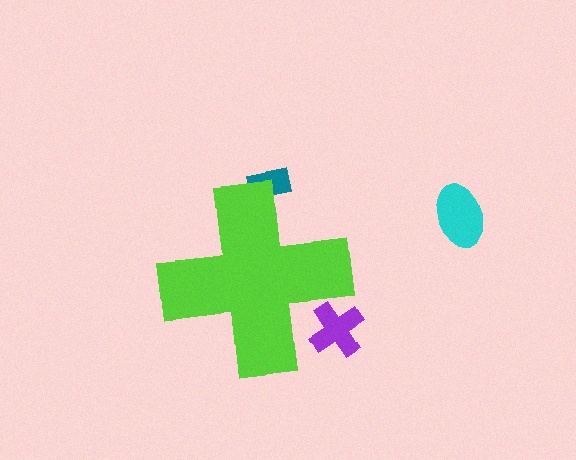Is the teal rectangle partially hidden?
Yes, the teal rectangle is partially hidden behind the lime cross.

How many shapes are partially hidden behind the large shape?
2 shapes are partially hidden.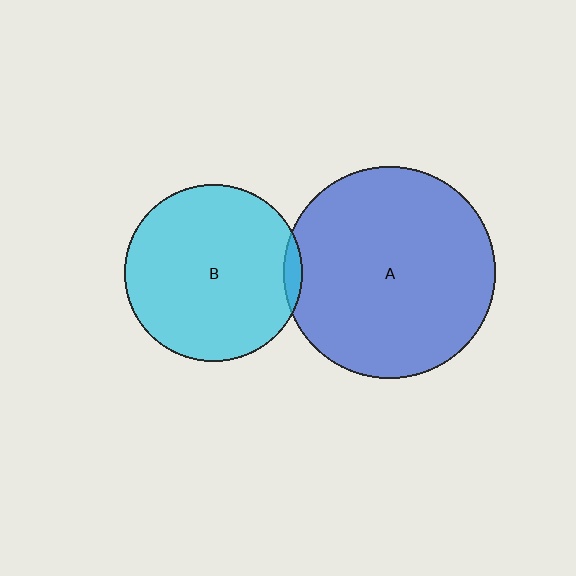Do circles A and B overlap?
Yes.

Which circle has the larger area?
Circle A (blue).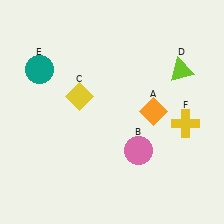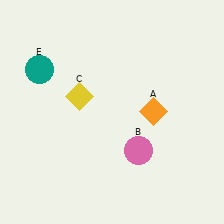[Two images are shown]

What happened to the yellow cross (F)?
The yellow cross (F) was removed in Image 2. It was in the bottom-right area of Image 1.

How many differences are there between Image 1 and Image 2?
There are 2 differences between the two images.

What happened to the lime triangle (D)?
The lime triangle (D) was removed in Image 2. It was in the top-right area of Image 1.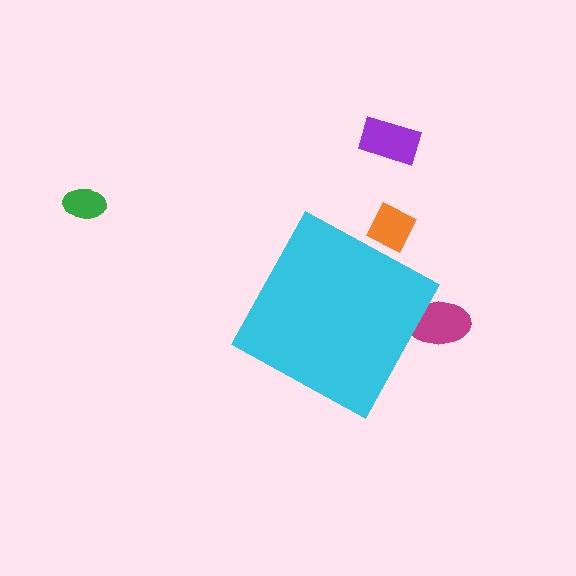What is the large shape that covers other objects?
A cyan diamond.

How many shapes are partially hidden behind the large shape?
2 shapes are partially hidden.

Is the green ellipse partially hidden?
No, the green ellipse is fully visible.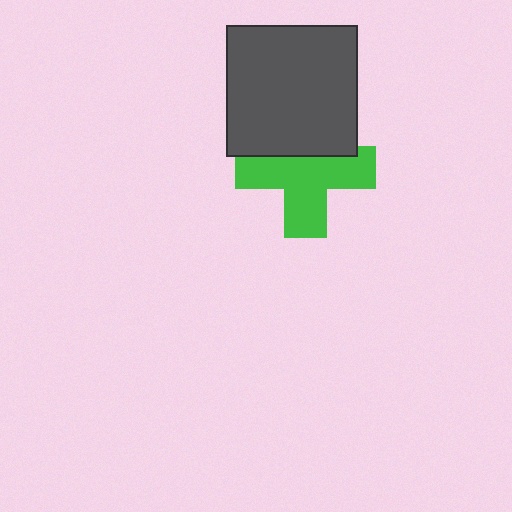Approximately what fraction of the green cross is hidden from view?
Roughly 34% of the green cross is hidden behind the dark gray square.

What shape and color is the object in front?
The object in front is a dark gray square.